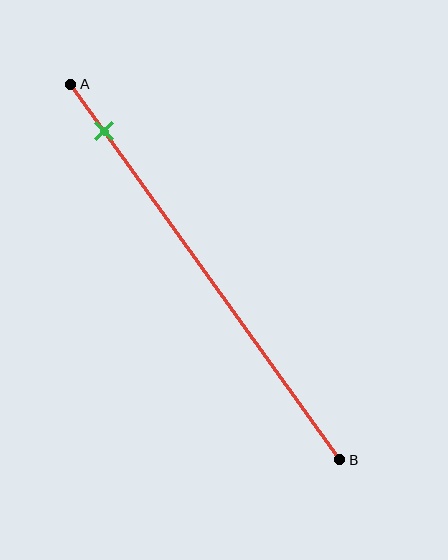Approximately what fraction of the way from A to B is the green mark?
The green mark is approximately 10% of the way from A to B.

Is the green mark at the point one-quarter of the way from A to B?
No, the mark is at about 10% from A, not at the 25% one-quarter point.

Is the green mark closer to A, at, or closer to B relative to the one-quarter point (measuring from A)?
The green mark is closer to point A than the one-quarter point of segment AB.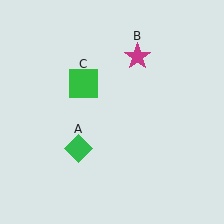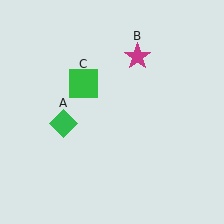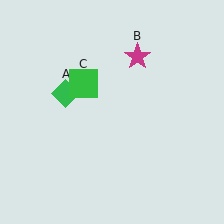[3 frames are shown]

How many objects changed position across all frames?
1 object changed position: green diamond (object A).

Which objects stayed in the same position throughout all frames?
Magenta star (object B) and green square (object C) remained stationary.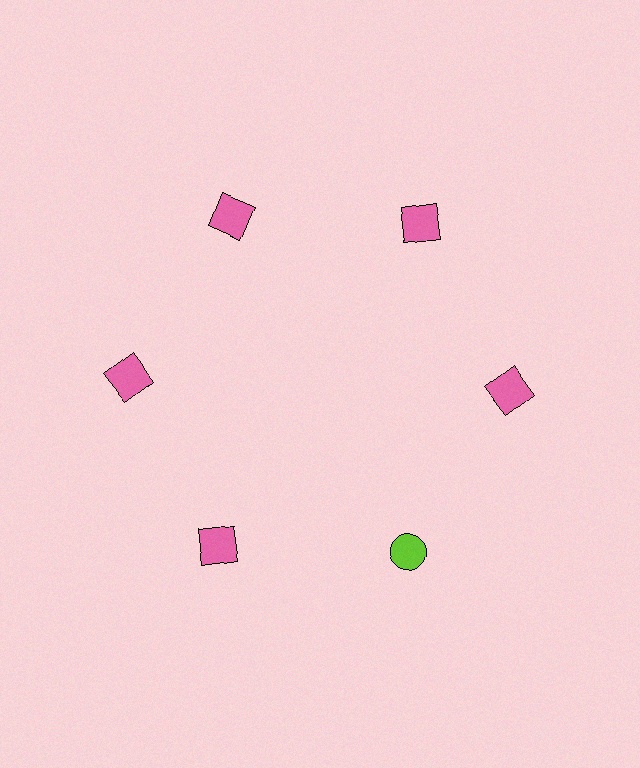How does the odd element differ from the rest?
It differs in both color (lime instead of pink) and shape (circle instead of square).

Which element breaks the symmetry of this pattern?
The lime circle at roughly the 5 o'clock position breaks the symmetry. All other shapes are pink squares.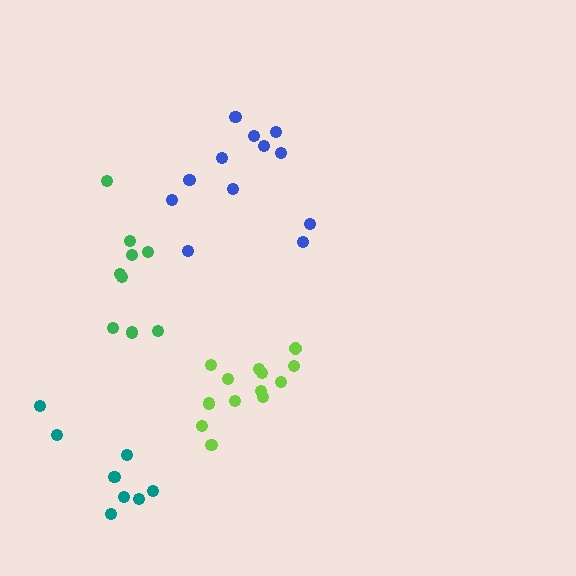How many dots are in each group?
Group 1: 14 dots, Group 2: 8 dots, Group 3: 12 dots, Group 4: 9 dots (43 total).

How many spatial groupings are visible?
There are 4 spatial groupings.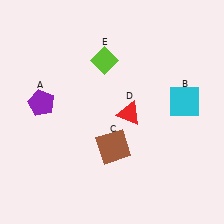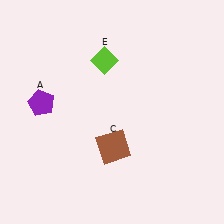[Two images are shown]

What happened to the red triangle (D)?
The red triangle (D) was removed in Image 2. It was in the bottom-right area of Image 1.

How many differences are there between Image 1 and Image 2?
There are 2 differences between the two images.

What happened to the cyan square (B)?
The cyan square (B) was removed in Image 2. It was in the top-right area of Image 1.